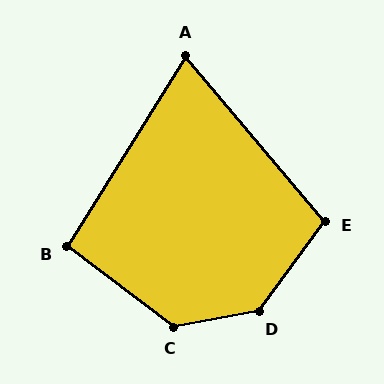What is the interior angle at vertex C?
Approximately 132 degrees (obtuse).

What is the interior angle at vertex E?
Approximately 103 degrees (obtuse).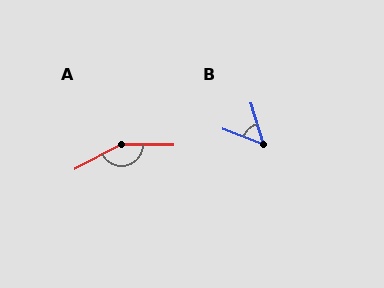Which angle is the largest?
A, at approximately 152 degrees.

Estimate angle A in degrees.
Approximately 152 degrees.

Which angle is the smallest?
B, at approximately 51 degrees.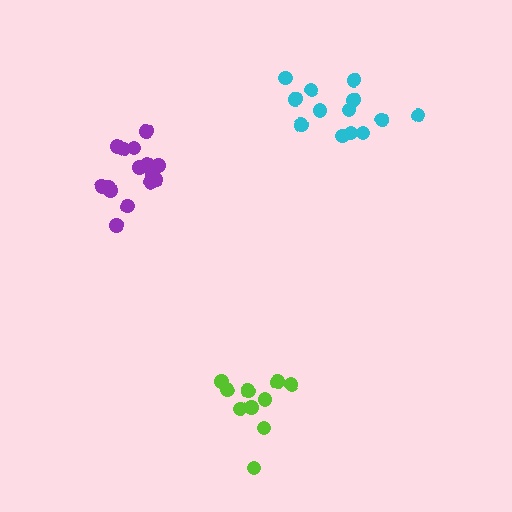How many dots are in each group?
Group 1: 15 dots, Group 2: 13 dots, Group 3: 10 dots (38 total).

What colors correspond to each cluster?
The clusters are colored: purple, cyan, lime.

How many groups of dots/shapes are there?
There are 3 groups.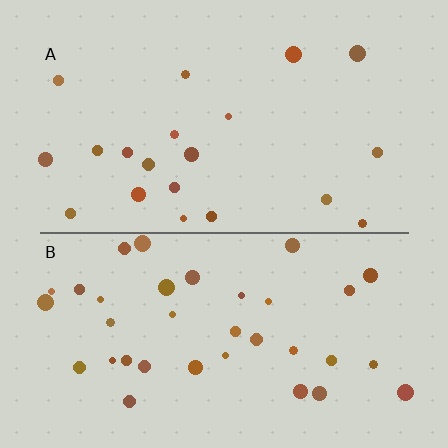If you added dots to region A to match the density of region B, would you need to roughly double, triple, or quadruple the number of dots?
Approximately double.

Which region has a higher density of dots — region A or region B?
B (the bottom).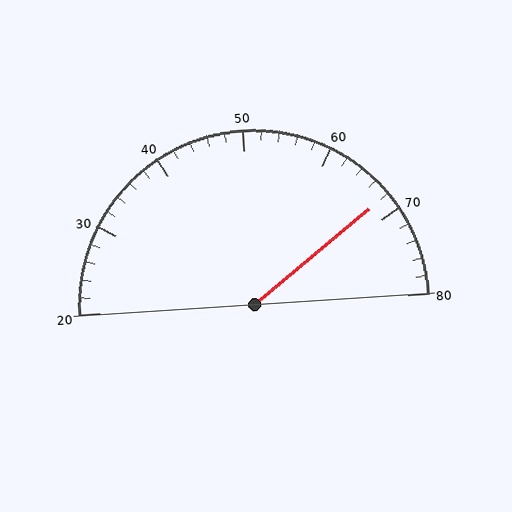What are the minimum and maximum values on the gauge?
The gauge ranges from 20 to 80.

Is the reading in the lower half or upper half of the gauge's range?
The reading is in the upper half of the range (20 to 80).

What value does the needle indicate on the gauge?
The needle indicates approximately 68.